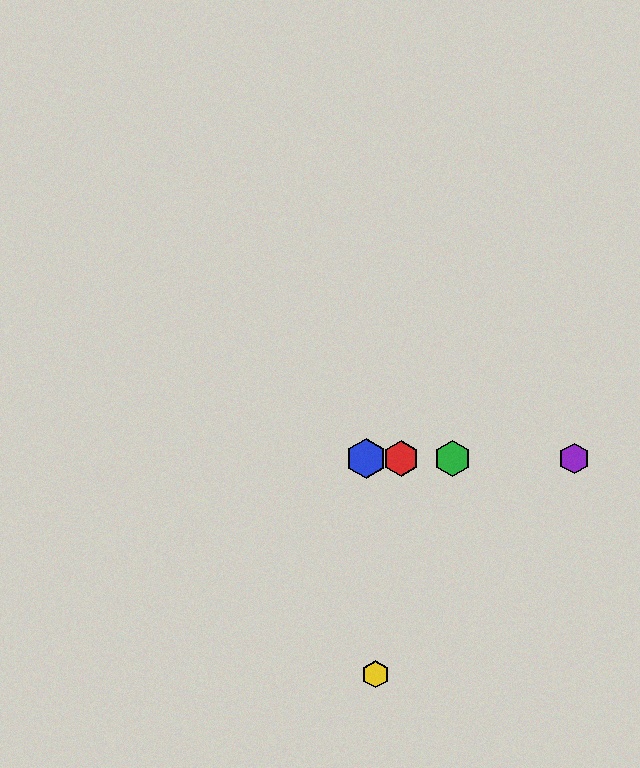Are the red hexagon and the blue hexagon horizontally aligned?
Yes, both are at y≈459.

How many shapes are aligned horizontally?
4 shapes (the red hexagon, the blue hexagon, the green hexagon, the purple hexagon) are aligned horizontally.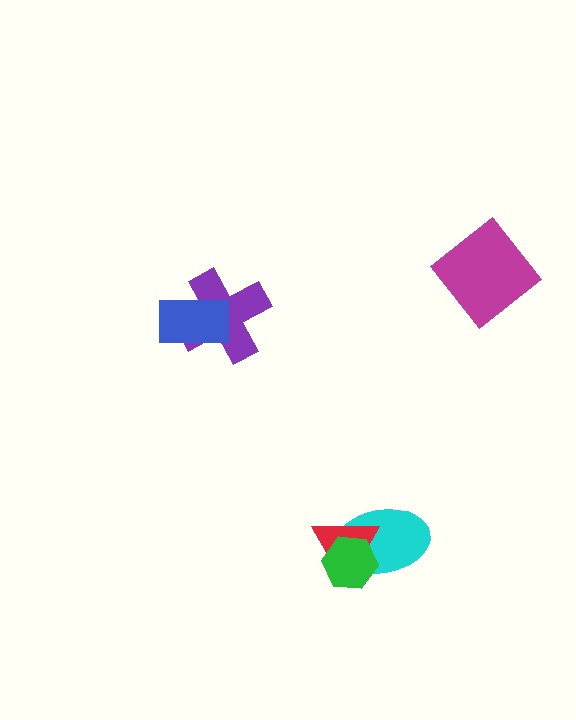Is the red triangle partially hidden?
Yes, it is partially covered by another shape.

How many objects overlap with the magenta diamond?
0 objects overlap with the magenta diamond.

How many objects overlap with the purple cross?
1 object overlaps with the purple cross.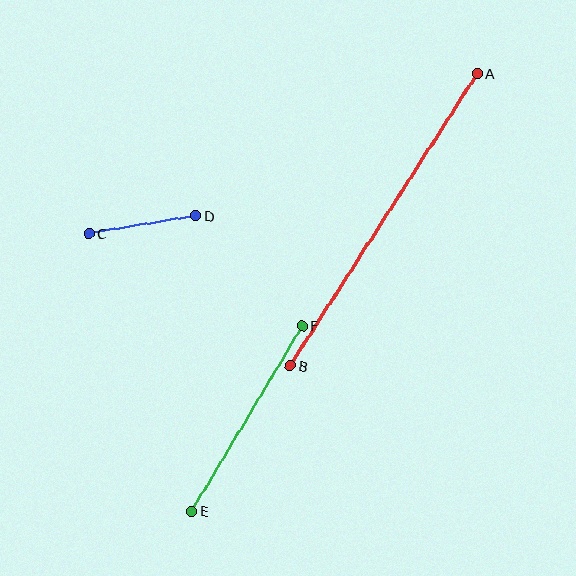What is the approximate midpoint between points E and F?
The midpoint is at approximately (247, 419) pixels.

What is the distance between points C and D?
The distance is approximately 109 pixels.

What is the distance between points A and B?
The distance is approximately 347 pixels.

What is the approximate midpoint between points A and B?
The midpoint is at approximately (384, 220) pixels.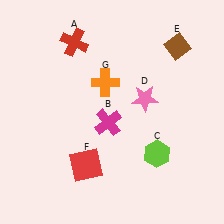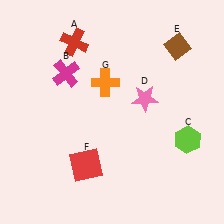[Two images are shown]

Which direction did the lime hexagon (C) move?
The lime hexagon (C) moved right.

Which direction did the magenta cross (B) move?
The magenta cross (B) moved up.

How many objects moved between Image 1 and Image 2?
2 objects moved between the two images.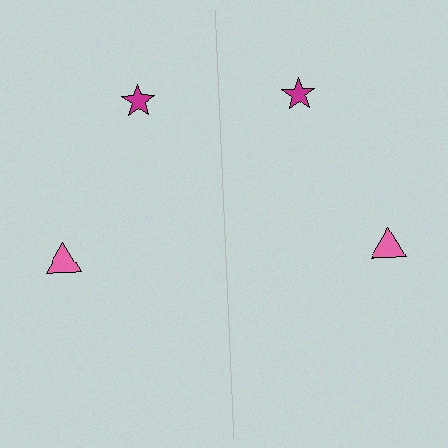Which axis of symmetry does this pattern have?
The pattern has a vertical axis of symmetry running through the center of the image.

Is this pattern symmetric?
Yes, this pattern has bilateral (reflection) symmetry.